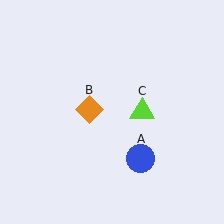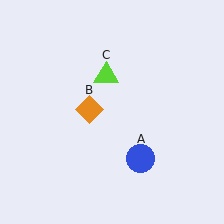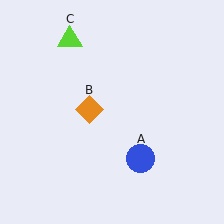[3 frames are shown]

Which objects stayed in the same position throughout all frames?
Blue circle (object A) and orange diamond (object B) remained stationary.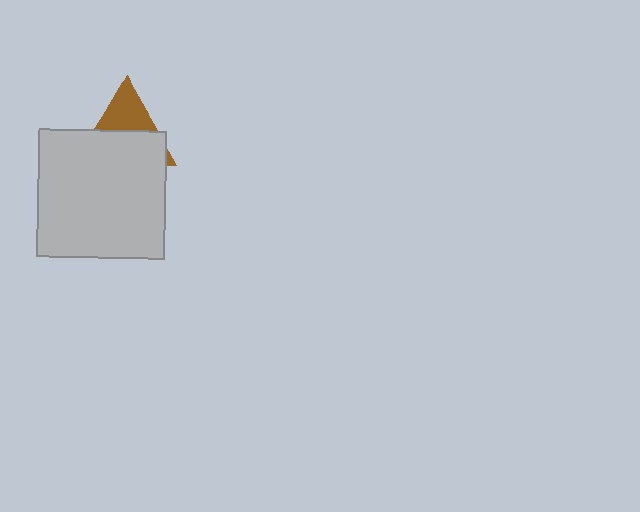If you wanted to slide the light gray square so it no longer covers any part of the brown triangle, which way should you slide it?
Slide it down — that is the most direct way to separate the two shapes.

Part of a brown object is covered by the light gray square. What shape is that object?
It is a triangle.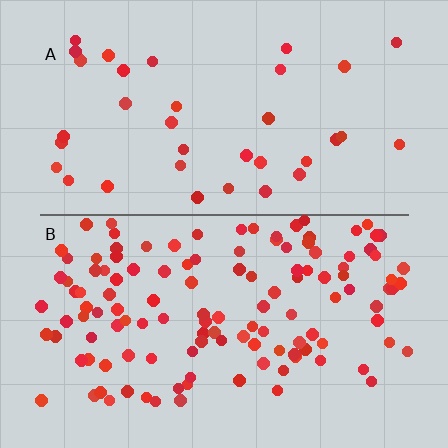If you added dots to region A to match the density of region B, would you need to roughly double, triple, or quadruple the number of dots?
Approximately triple.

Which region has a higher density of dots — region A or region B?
B (the bottom).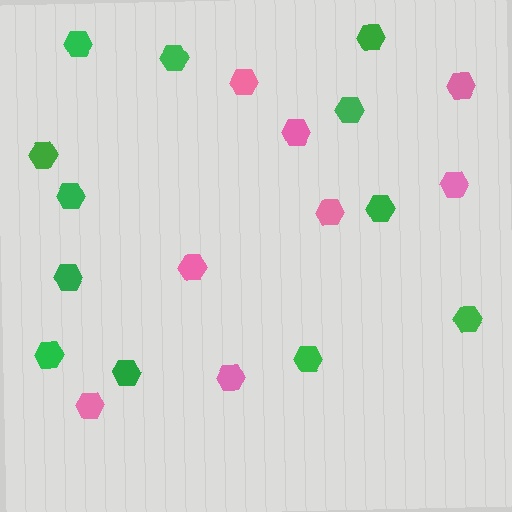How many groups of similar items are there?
There are 2 groups: one group of pink hexagons (8) and one group of green hexagons (12).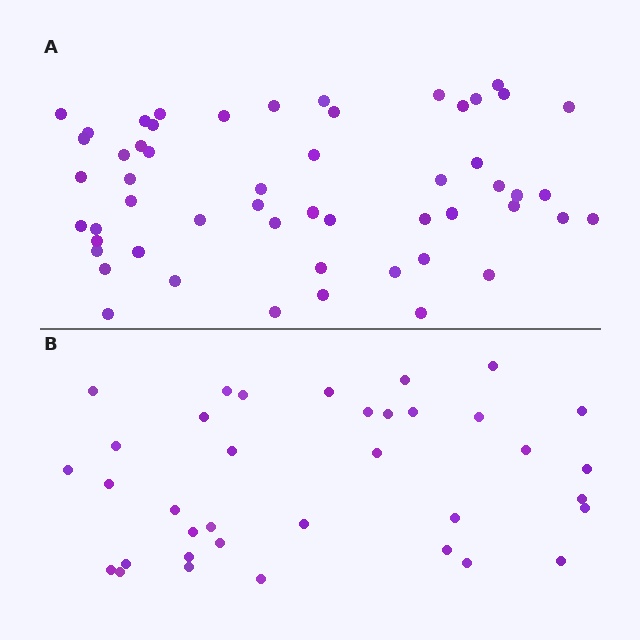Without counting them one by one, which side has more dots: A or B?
Region A (the top region) has more dots.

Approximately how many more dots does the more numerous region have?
Region A has approximately 20 more dots than region B.